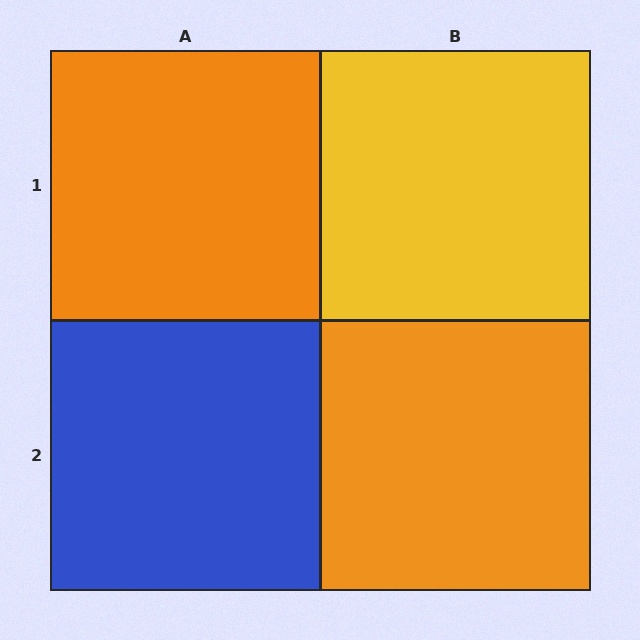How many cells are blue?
1 cell is blue.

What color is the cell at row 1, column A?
Orange.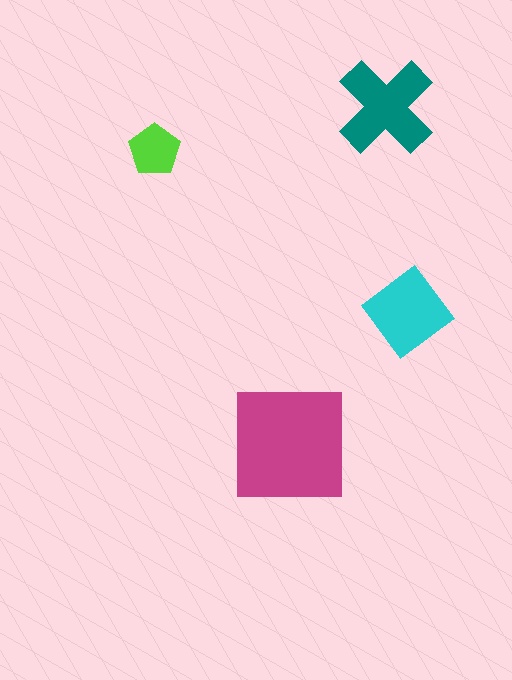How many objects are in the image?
There are 4 objects in the image.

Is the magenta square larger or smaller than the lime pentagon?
Larger.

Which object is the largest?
The magenta square.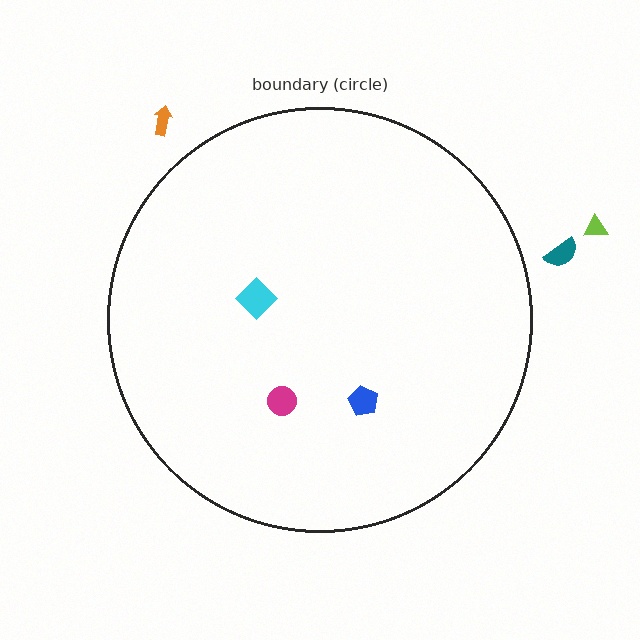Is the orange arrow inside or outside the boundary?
Outside.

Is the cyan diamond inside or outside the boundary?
Inside.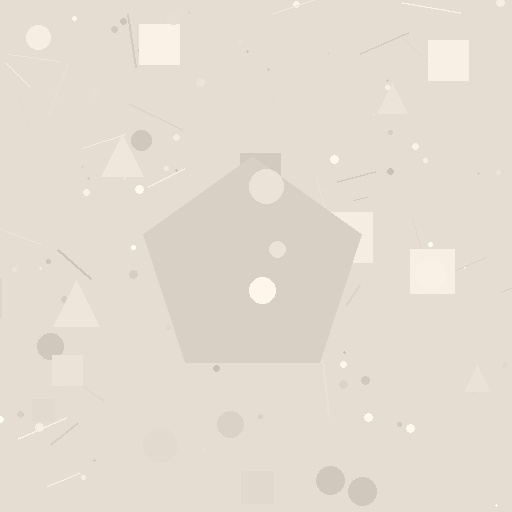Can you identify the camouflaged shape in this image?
The camouflaged shape is a pentagon.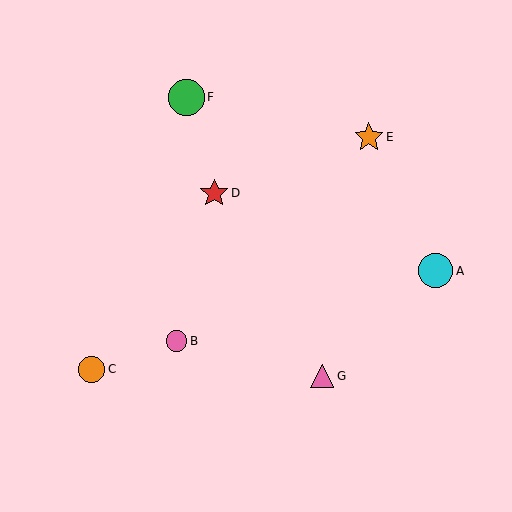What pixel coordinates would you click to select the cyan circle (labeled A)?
Click at (435, 271) to select the cyan circle A.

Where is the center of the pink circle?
The center of the pink circle is at (177, 341).